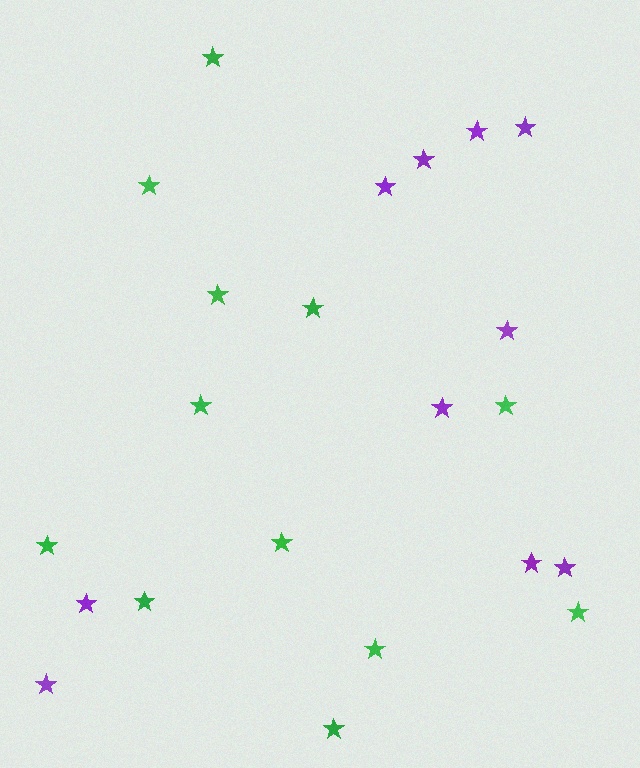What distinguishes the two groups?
There are 2 groups: one group of purple stars (10) and one group of green stars (12).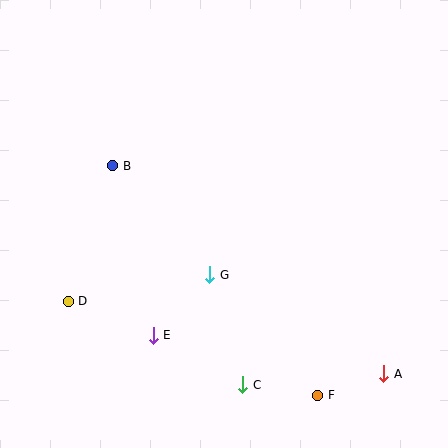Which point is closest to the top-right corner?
Point G is closest to the top-right corner.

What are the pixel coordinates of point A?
Point A is at (384, 374).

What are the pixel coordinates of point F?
Point F is at (318, 395).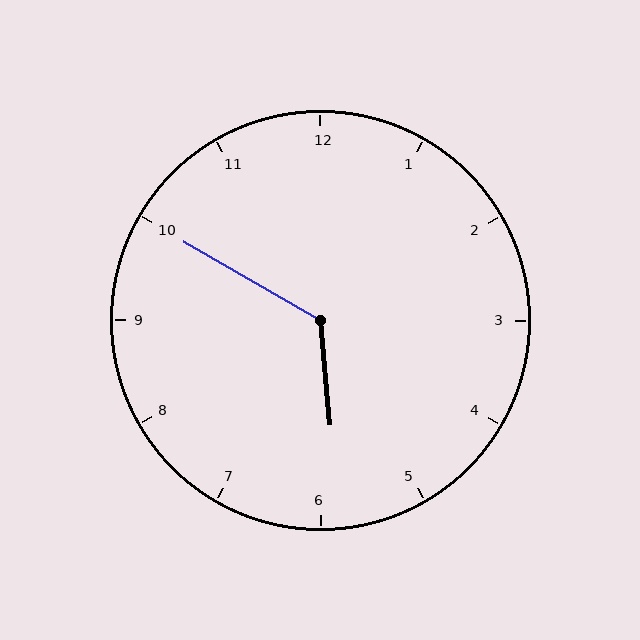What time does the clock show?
5:50.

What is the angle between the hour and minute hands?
Approximately 125 degrees.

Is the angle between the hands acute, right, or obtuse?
It is obtuse.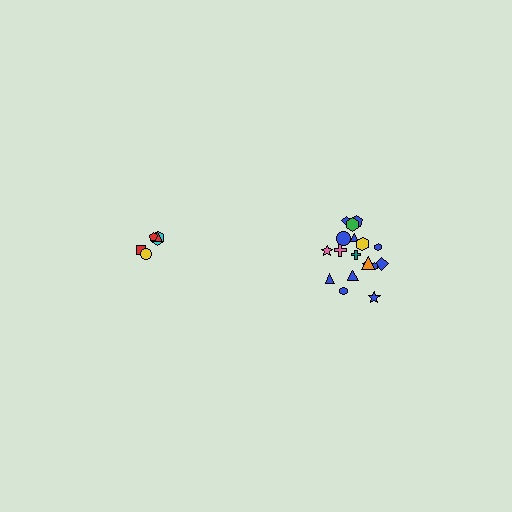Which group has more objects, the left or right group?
The right group.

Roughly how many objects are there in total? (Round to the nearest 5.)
Roughly 25 objects in total.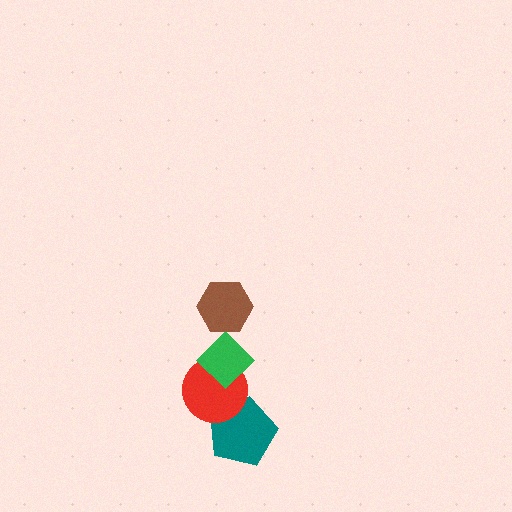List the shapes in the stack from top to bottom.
From top to bottom: the brown hexagon, the green diamond, the red circle, the teal pentagon.